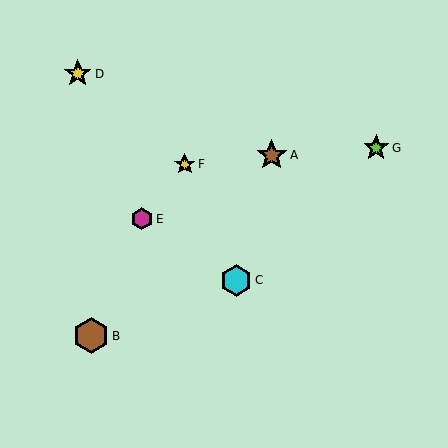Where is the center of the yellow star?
The center of the yellow star is at (78, 74).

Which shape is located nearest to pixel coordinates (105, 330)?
The brown hexagon (labeled B) at (91, 336) is nearest to that location.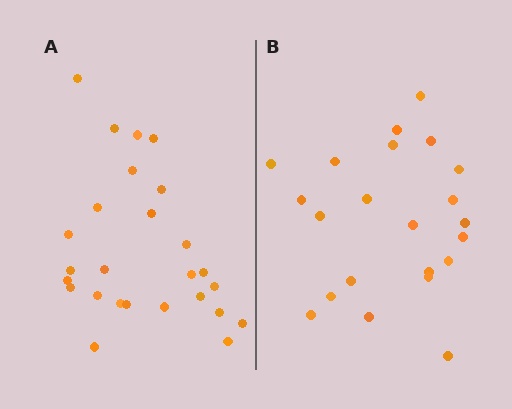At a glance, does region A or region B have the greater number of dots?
Region A (the left region) has more dots.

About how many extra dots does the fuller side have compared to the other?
Region A has about 4 more dots than region B.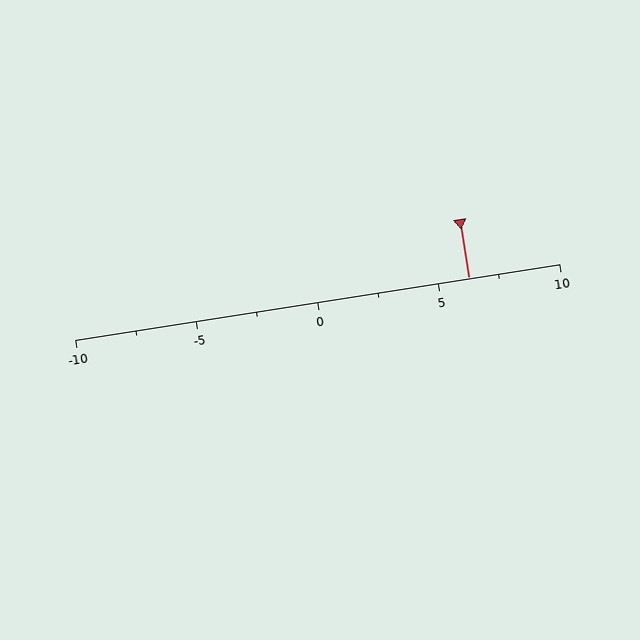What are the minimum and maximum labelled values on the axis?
The axis runs from -10 to 10.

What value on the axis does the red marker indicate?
The marker indicates approximately 6.2.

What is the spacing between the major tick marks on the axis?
The major ticks are spaced 5 apart.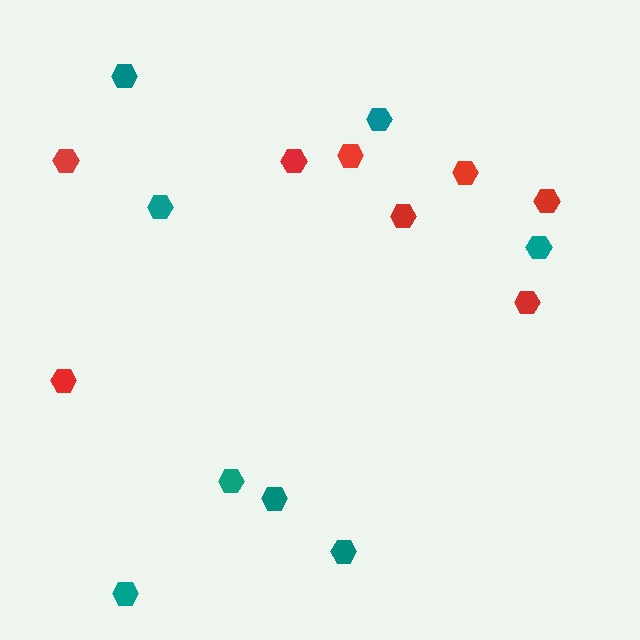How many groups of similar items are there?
There are 2 groups: one group of teal hexagons (8) and one group of red hexagons (8).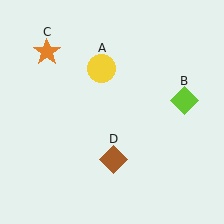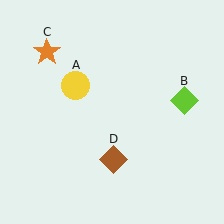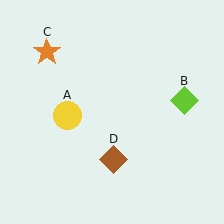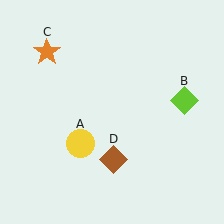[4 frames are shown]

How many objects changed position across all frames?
1 object changed position: yellow circle (object A).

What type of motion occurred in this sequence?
The yellow circle (object A) rotated counterclockwise around the center of the scene.